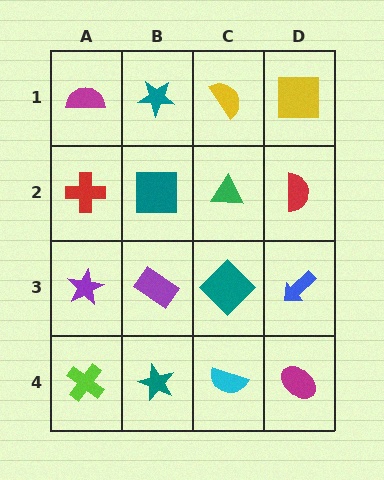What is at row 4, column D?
A magenta ellipse.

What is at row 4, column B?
A teal star.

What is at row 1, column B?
A teal star.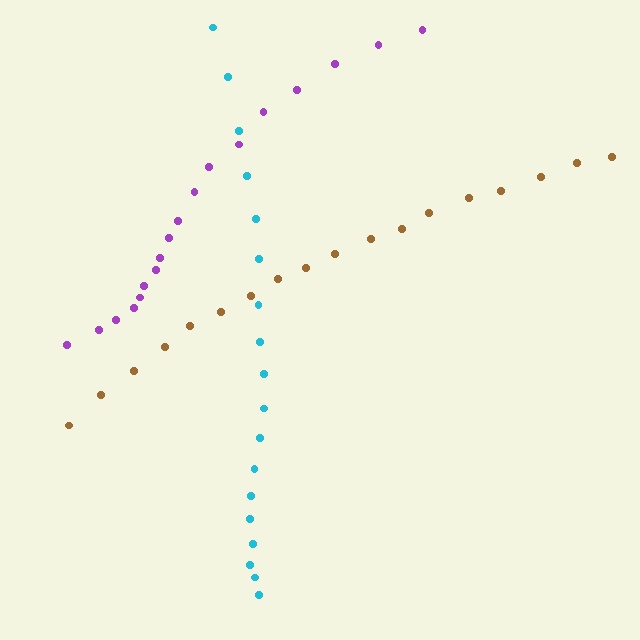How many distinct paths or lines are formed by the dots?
There are 3 distinct paths.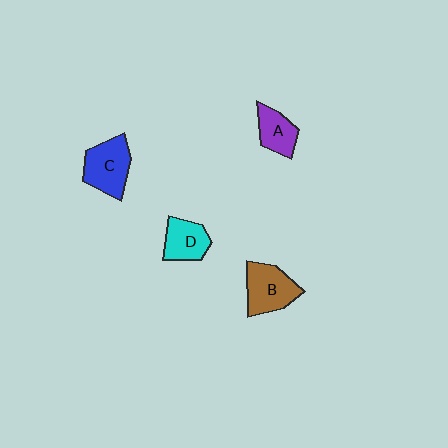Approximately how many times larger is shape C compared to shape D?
Approximately 1.3 times.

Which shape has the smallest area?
Shape A (purple).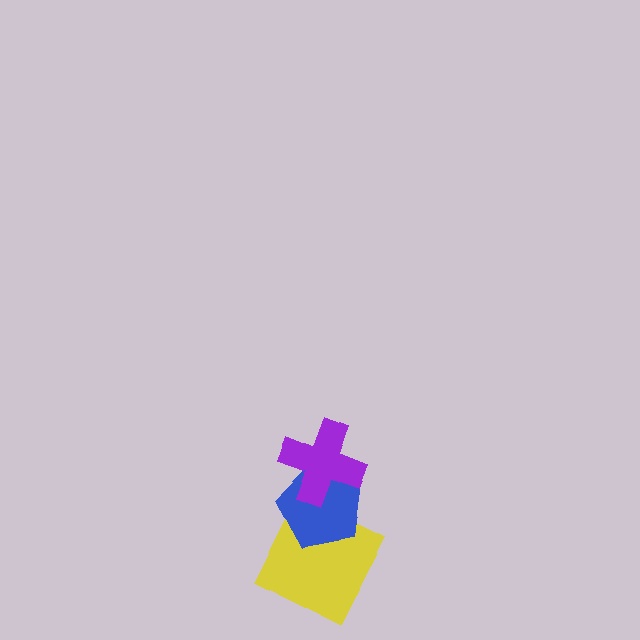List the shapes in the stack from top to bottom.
From top to bottom: the purple cross, the blue pentagon, the yellow square.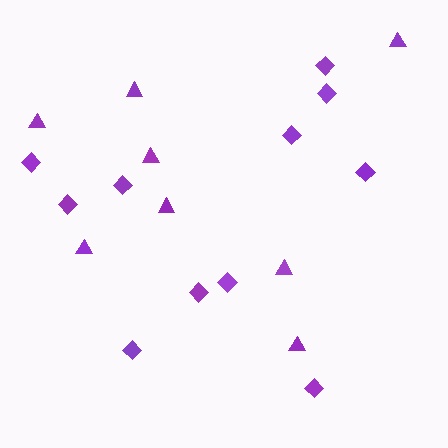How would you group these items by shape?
There are 2 groups: one group of triangles (8) and one group of diamonds (11).